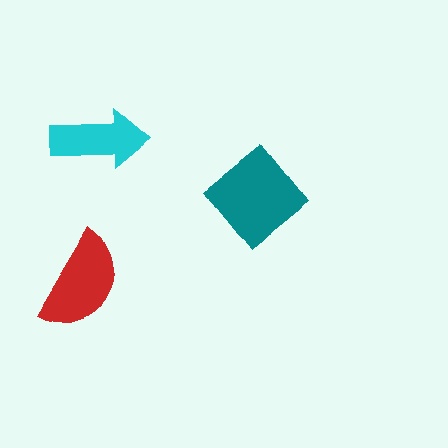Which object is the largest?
The teal diamond.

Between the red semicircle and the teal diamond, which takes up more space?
The teal diamond.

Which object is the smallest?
The cyan arrow.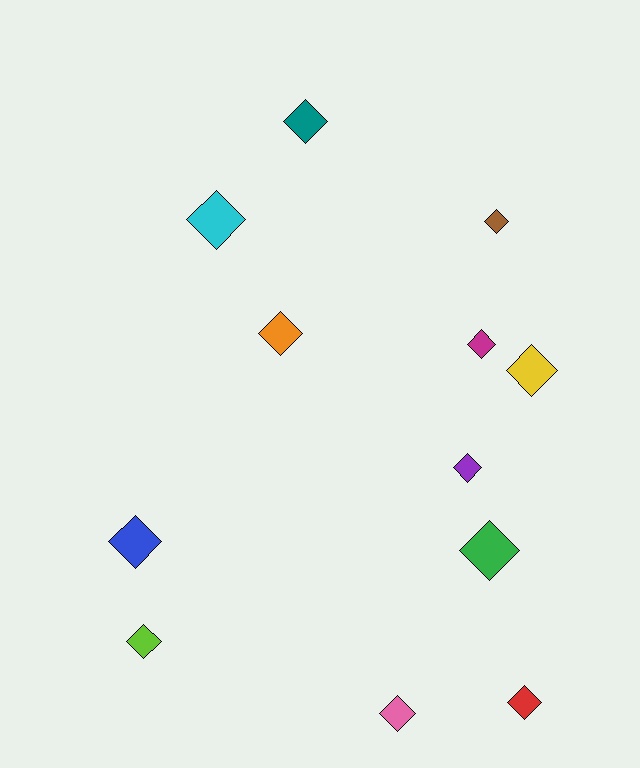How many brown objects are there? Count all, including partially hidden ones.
There is 1 brown object.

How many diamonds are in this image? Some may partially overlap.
There are 12 diamonds.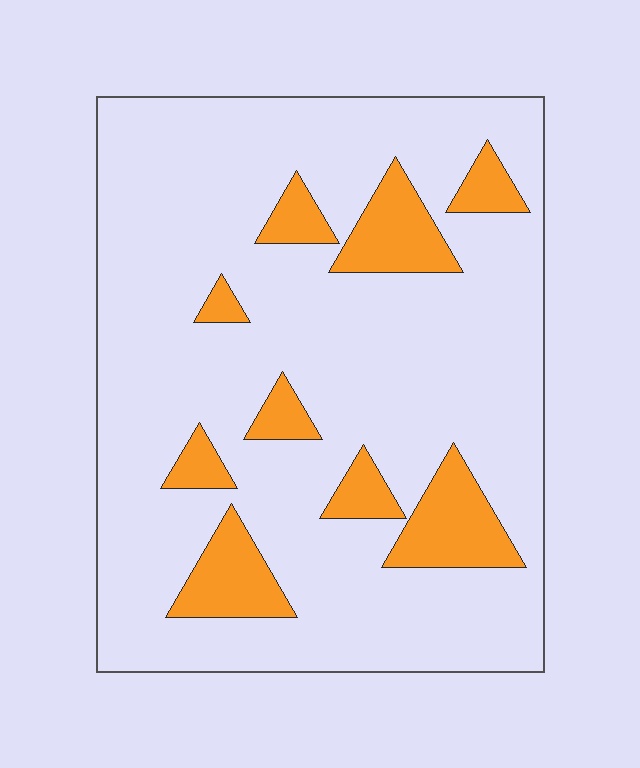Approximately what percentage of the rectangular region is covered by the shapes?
Approximately 15%.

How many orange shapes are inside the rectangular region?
9.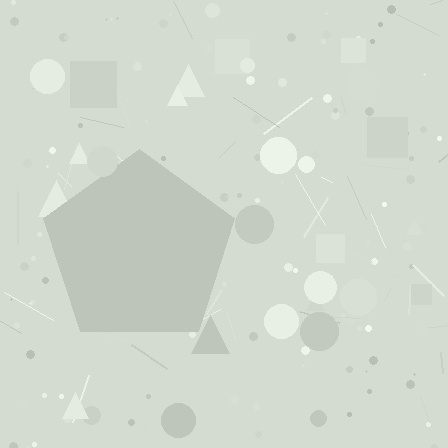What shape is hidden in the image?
A pentagon is hidden in the image.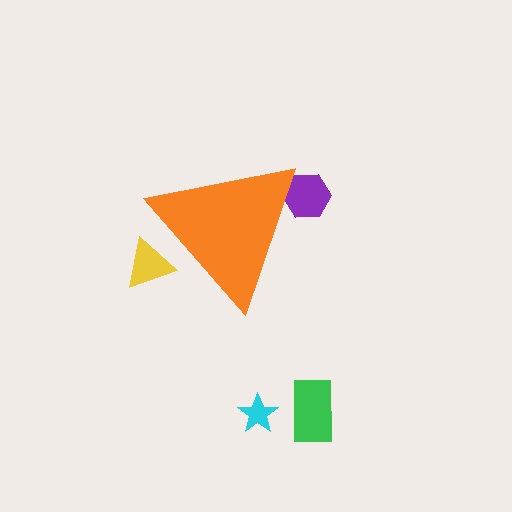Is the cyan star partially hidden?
No, the cyan star is fully visible.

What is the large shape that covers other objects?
An orange triangle.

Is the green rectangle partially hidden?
No, the green rectangle is fully visible.